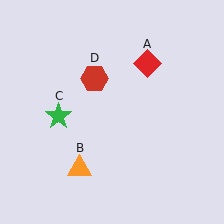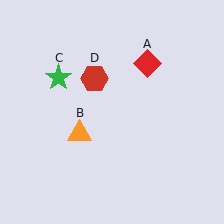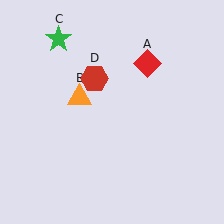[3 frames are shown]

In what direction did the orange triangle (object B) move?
The orange triangle (object B) moved up.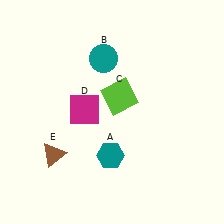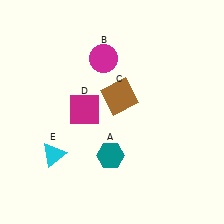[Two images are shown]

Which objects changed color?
B changed from teal to magenta. C changed from lime to brown. E changed from brown to cyan.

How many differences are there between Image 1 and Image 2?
There are 3 differences between the two images.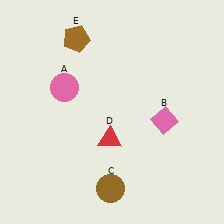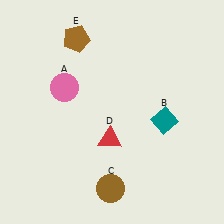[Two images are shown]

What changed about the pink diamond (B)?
In Image 1, B is pink. In Image 2, it changed to teal.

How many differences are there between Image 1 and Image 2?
There is 1 difference between the two images.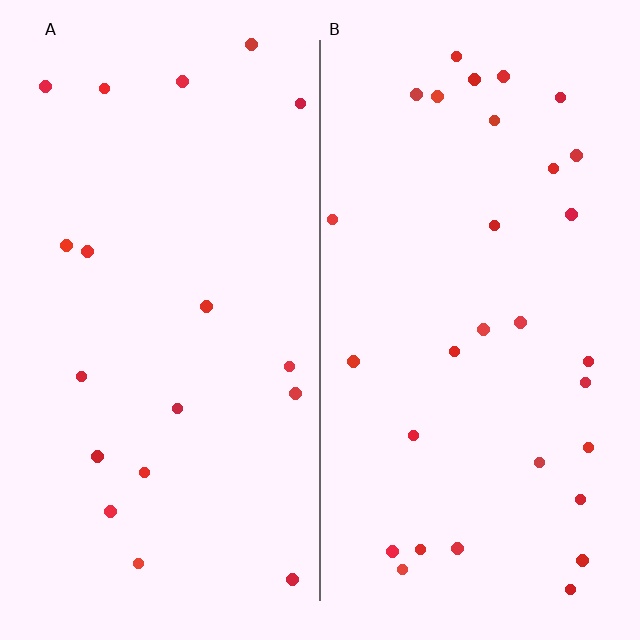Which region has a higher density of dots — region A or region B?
B (the right).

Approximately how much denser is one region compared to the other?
Approximately 1.6× — region B over region A.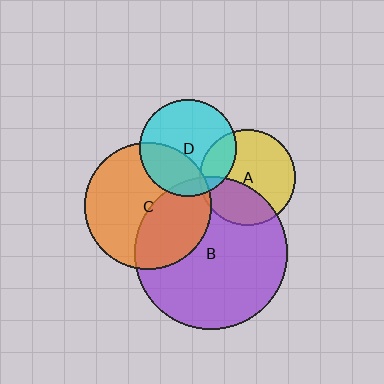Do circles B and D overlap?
Yes.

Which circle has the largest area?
Circle B (purple).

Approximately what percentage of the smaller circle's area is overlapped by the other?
Approximately 10%.